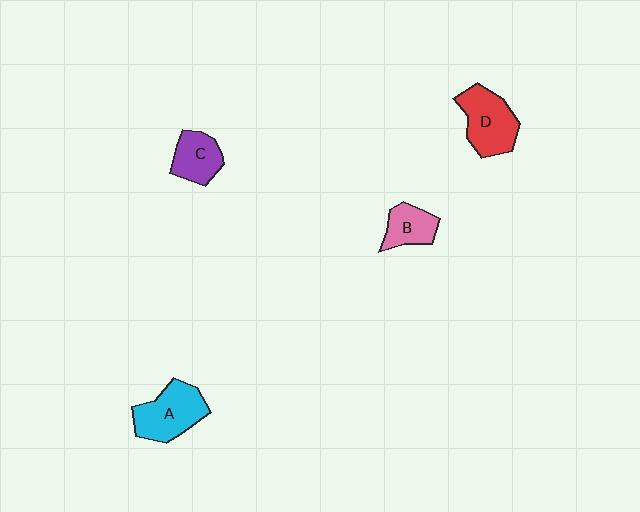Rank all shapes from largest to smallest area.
From largest to smallest: A (cyan), D (red), C (purple), B (pink).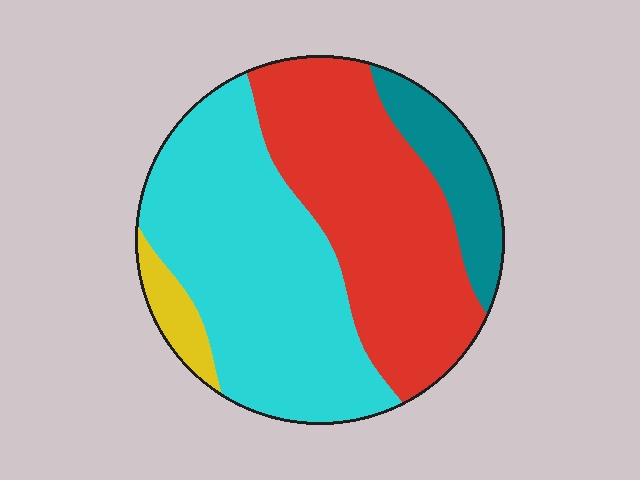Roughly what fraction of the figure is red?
Red takes up about two fifths (2/5) of the figure.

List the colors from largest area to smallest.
From largest to smallest: cyan, red, teal, yellow.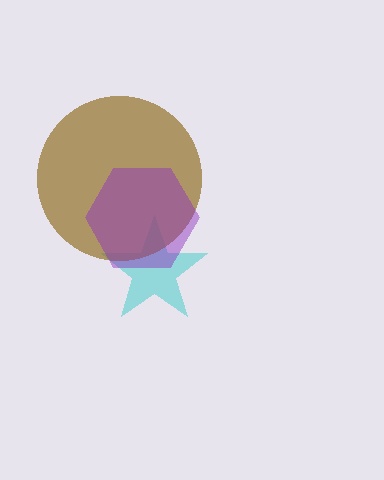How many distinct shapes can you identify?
There are 3 distinct shapes: a cyan star, a brown circle, a purple hexagon.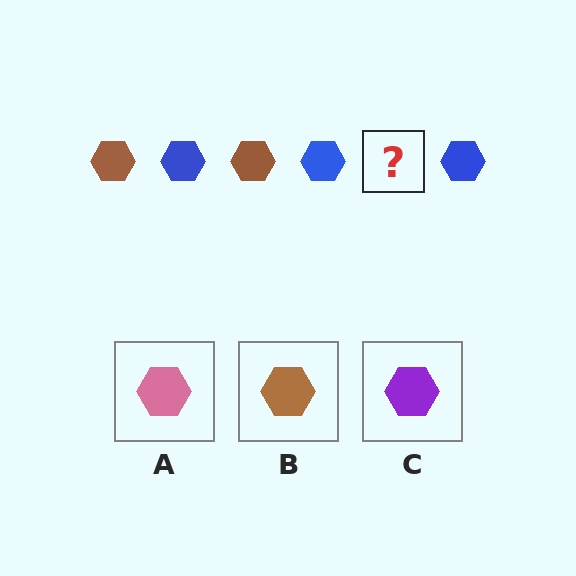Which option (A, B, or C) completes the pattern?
B.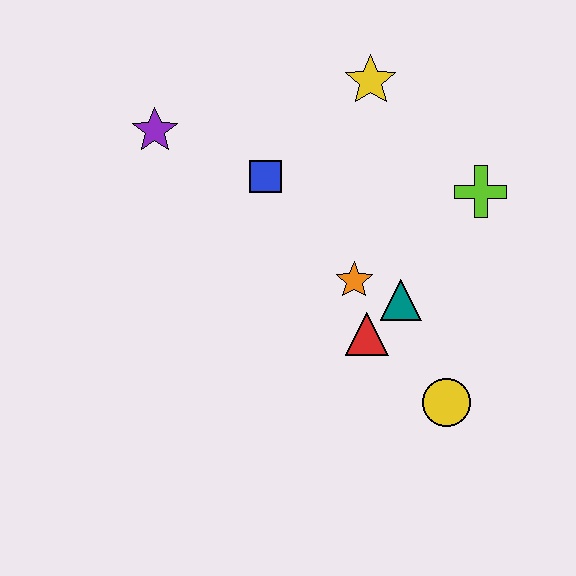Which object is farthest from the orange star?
The purple star is farthest from the orange star.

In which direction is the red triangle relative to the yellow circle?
The red triangle is to the left of the yellow circle.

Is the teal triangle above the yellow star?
No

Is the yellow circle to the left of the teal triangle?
No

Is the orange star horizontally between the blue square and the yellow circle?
Yes